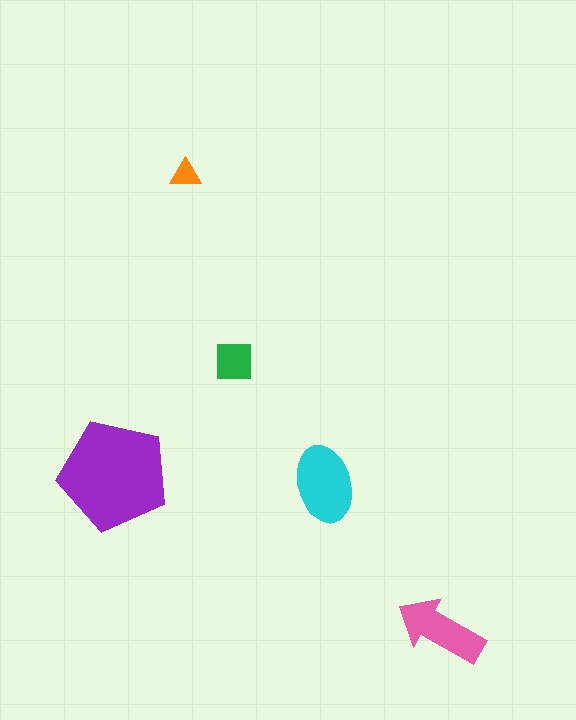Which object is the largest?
The purple pentagon.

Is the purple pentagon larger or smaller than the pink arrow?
Larger.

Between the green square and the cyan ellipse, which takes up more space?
The cyan ellipse.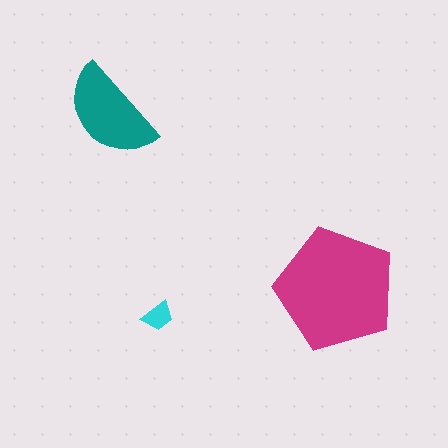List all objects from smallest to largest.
The cyan trapezoid, the teal semicircle, the magenta pentagon.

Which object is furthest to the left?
The teal semicircle is leftmost.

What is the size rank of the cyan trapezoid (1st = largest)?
3rd.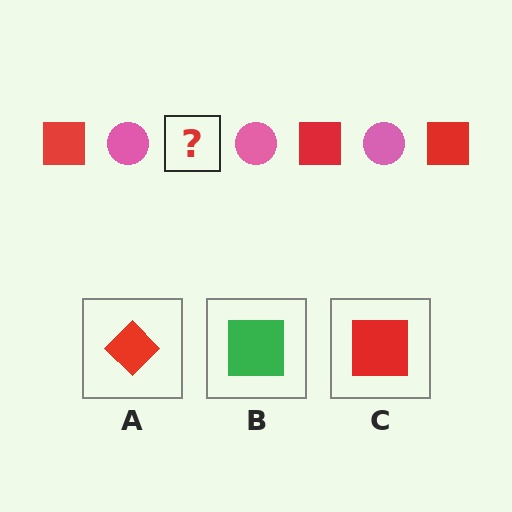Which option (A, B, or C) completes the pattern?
C.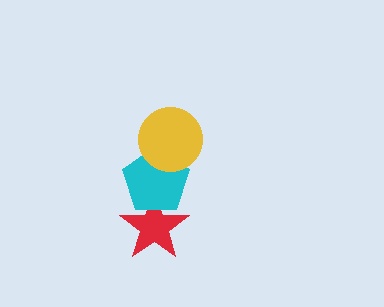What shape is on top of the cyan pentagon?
The yellow circle is on top of the cyan pentagon.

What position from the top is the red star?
The red star is 3rd from the top.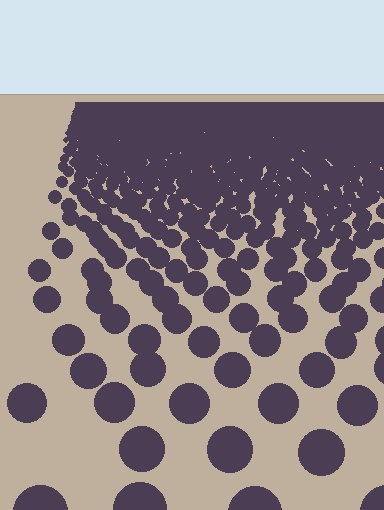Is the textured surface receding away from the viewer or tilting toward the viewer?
The surface is receding away from the viewer. Texture elements get smaller and denser toward the top.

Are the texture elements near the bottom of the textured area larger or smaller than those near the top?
Larger. Near the bottom, elements are closer to the viewer and appear at a bigger on-screen size.